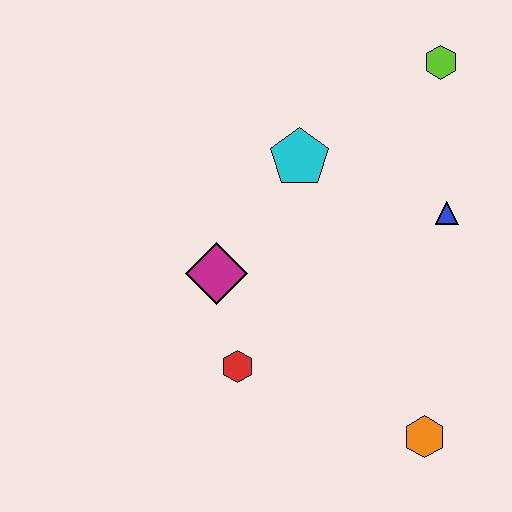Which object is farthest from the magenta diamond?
The lime hexagon is farthest from the magenta diamond.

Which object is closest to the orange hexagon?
The red hexagon is closest to the orange hexagon.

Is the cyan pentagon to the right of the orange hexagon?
No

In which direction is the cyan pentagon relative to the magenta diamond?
The cyan pentagon is above the magenta diamond.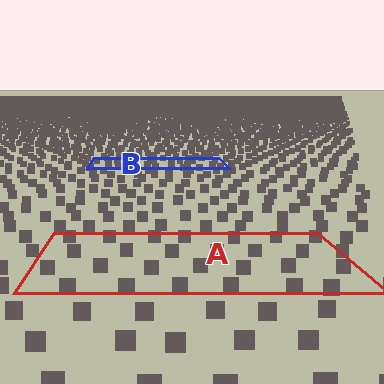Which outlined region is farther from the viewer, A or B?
Region B is farther from the viewer — the texture elements inside it appear smaller and more densely packed.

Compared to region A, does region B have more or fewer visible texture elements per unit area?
Region B has more texture elements per unit area — they are packed more densely because it is farther away.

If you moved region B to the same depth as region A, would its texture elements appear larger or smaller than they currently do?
They would appear larger. At a closer depth, the same texture elements are projected at a bigger on-screen size.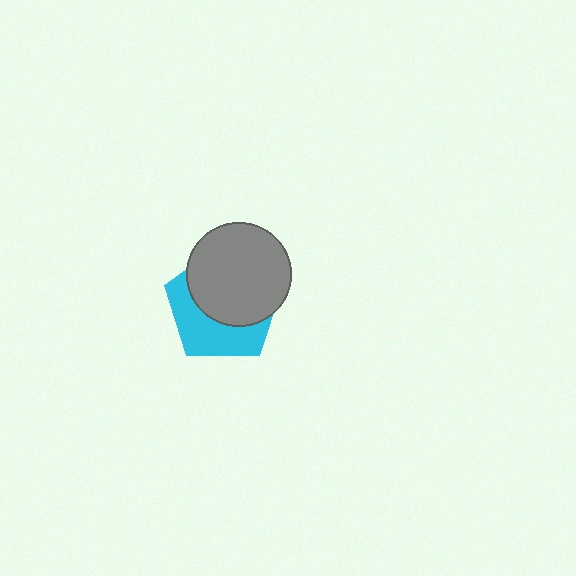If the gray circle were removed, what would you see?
You would see the complete cyan pentagon.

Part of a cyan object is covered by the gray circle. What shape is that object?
It is a pentagon.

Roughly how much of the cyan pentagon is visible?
A small part of it is visible (roughly 42%).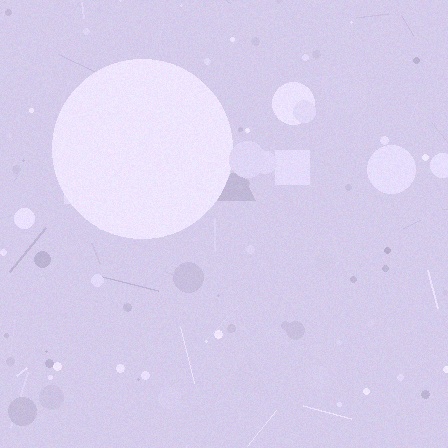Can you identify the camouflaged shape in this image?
The camouflaged shape is a circle.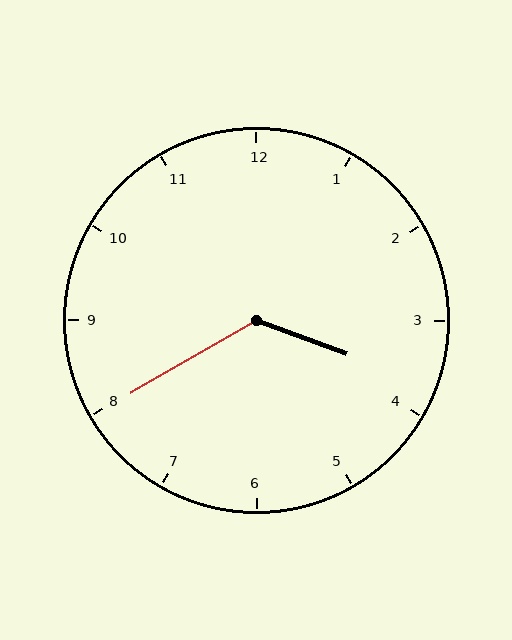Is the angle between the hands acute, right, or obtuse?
It is obtuse.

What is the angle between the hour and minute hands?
Approximately 130 degrees.